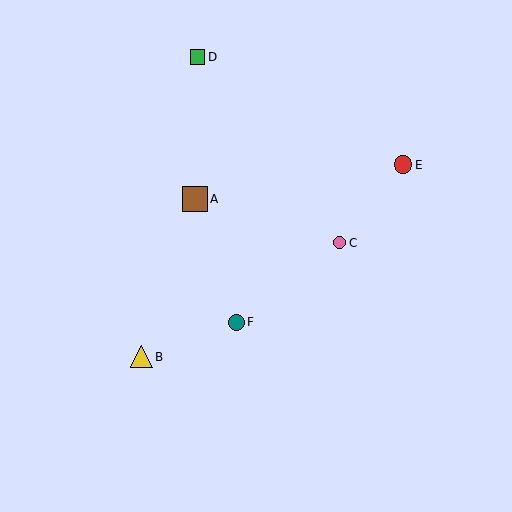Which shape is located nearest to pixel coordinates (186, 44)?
The green square (labeled D) at (198, 57) is nearest to that location.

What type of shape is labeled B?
Shape B is a yellow triangle.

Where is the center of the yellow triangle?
The center of the yellow triangle is at (141, 357).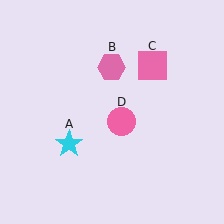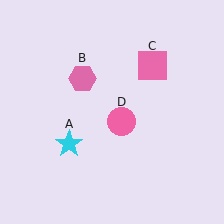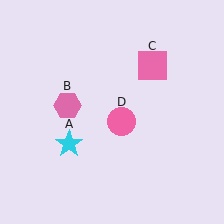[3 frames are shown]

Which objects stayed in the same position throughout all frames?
Cyan star (object A) and pink square (object C) and pink circle (object D) remained stationary.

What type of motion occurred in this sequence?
The pink hexagon (object B) rotated counterclockwise around the center of the scene.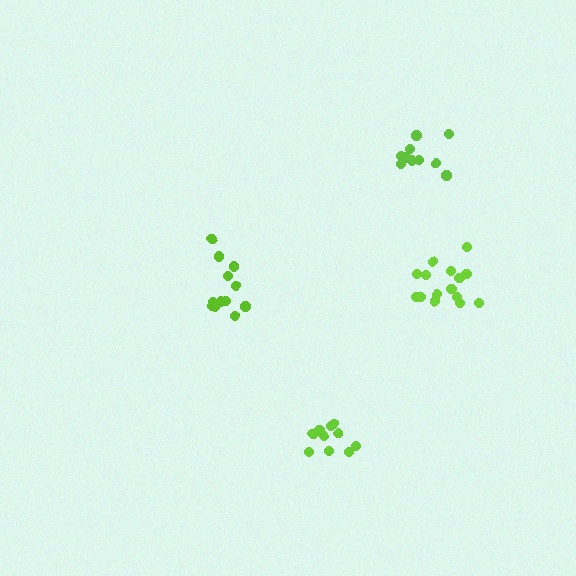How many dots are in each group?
Group 1: 10 dots, Group 2: 10 dots, Group 3: 15 dots, Group 4: 13 dots (48 total).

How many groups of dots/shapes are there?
There are 4 groups.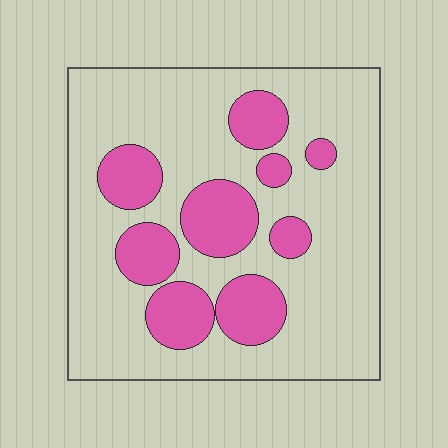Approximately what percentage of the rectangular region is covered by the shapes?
Approximately 25%.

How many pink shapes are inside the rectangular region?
9.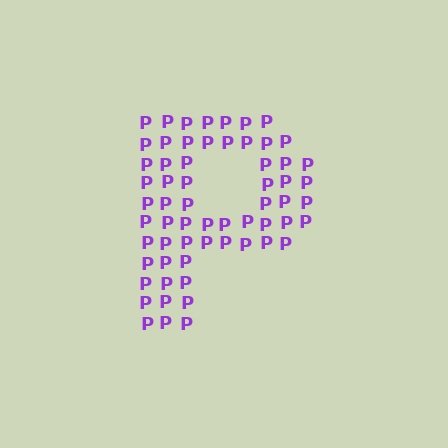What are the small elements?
The small elements are letter P's.